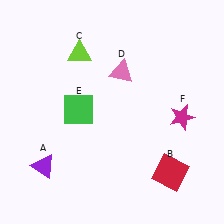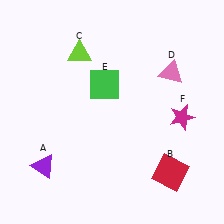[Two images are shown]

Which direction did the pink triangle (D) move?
The pink triangle (D) moved right.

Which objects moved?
The objects that moved are: the pink triangle (D), the green square (E).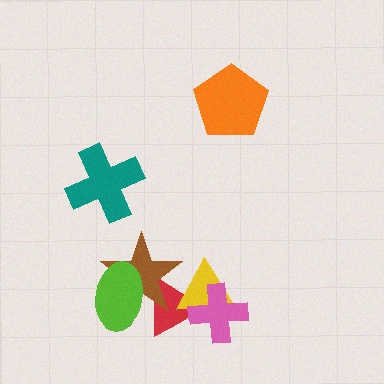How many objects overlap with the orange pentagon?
0 objects overlap with the orange pentagon.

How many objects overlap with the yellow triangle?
3 objects overlap with the yellow triangle.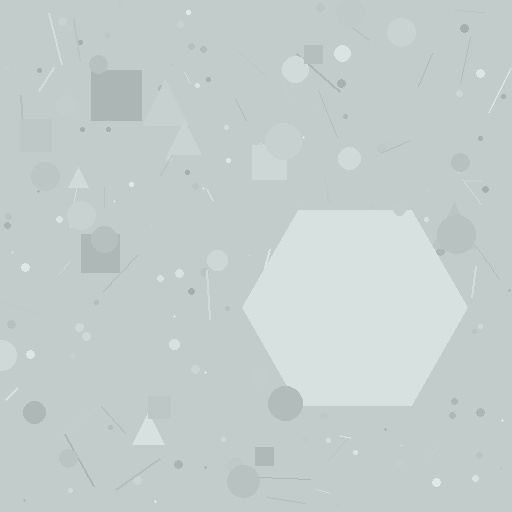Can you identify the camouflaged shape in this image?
The camouflaged shape is a hexagon.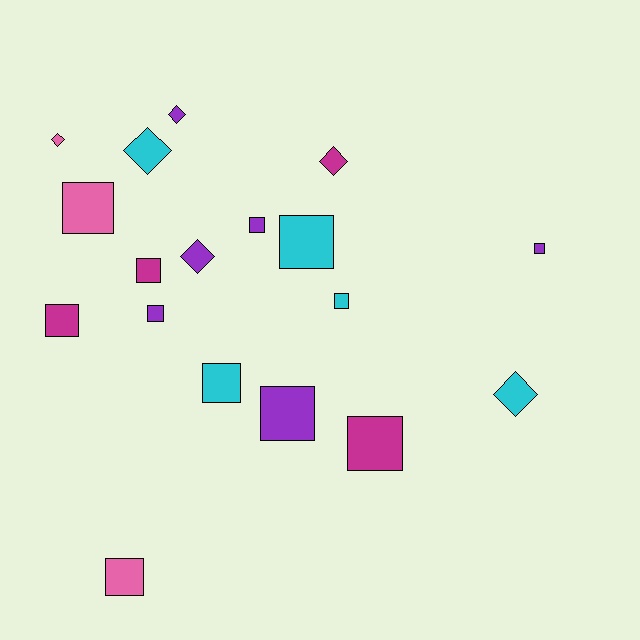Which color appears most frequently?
Purple, with 6 objects.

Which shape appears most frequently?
Square, with 12 objects.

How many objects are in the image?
There are 18 objects.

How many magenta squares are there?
There are 3 magenta squares.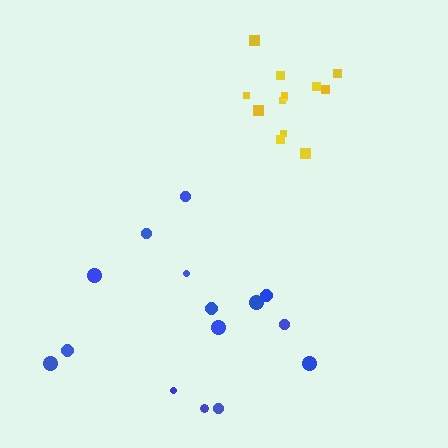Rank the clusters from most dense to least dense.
yellow, blue.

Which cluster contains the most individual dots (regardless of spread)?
Blue (15).